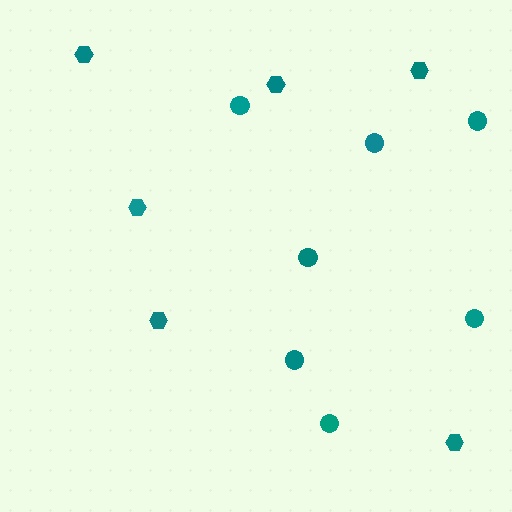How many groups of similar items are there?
There are 2 groups: one group of circles (7) and one group of hexagons (6).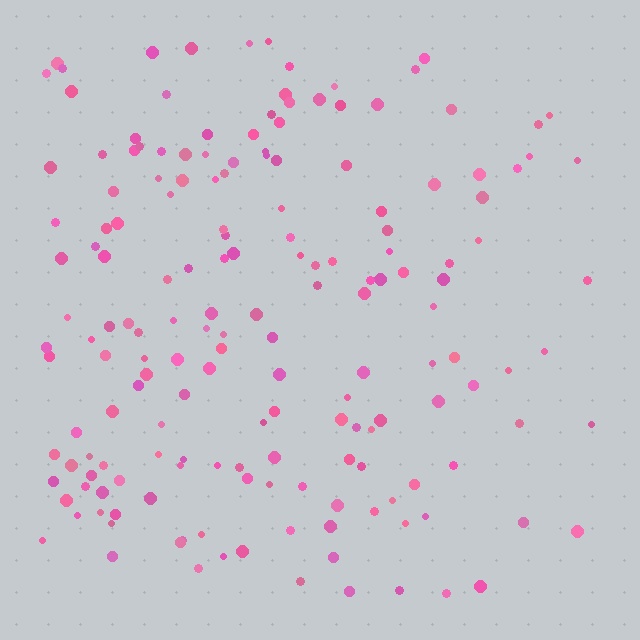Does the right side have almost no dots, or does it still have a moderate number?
Still a moderate number, just noticeably fewer than the left.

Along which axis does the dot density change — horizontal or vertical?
Horizontal.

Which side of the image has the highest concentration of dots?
The left.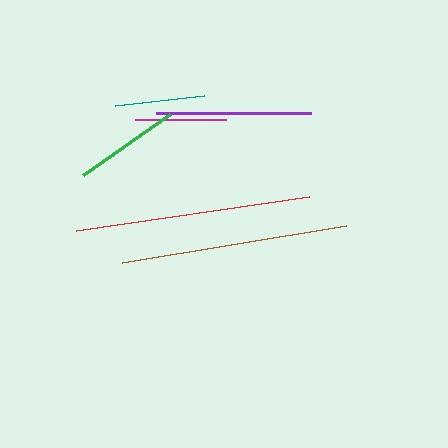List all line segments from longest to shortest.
From longest to shortest: red, brown, purple, green, magenta, teal.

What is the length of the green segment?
The green segment is approximately 106 pixels long.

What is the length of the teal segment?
The teal segment is approximately 90 pixels long.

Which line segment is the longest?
The red line is the longest at approximately 235 pixels.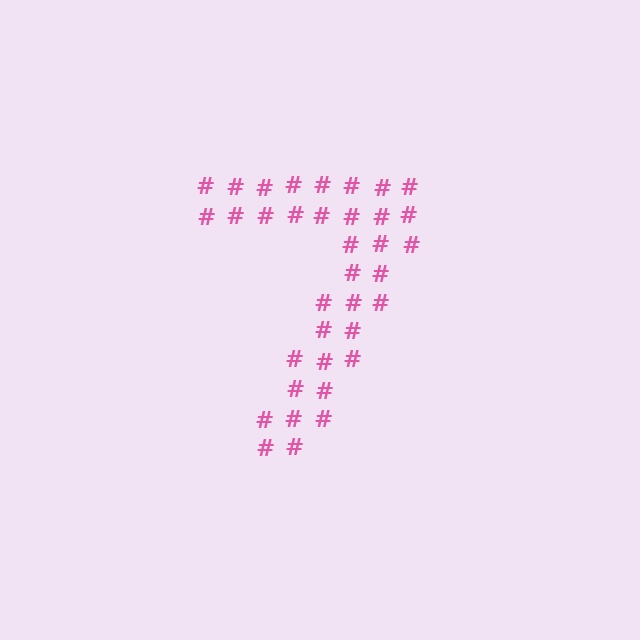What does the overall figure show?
The overall figure shows the digit 7.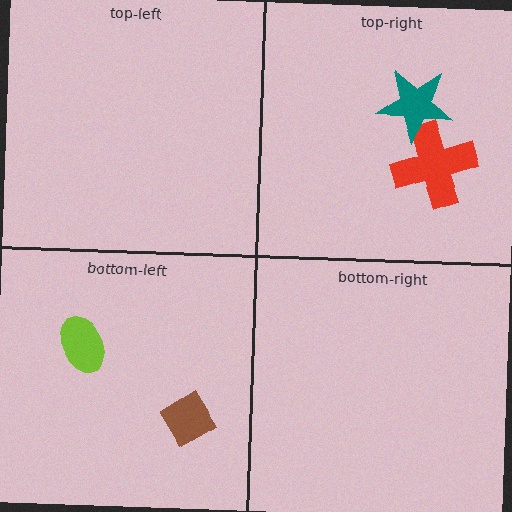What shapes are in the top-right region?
The red cross, the teal star.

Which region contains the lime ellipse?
The bottom-left region.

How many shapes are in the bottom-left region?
2.